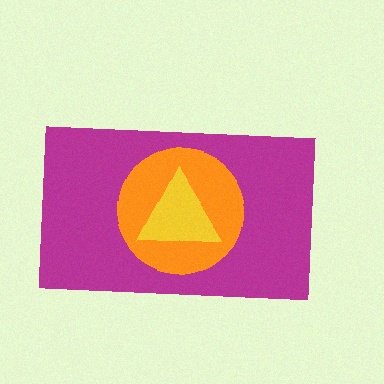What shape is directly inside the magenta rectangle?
The orange circle.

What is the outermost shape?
The magenta rectangle.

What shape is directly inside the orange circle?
The yellow triangle.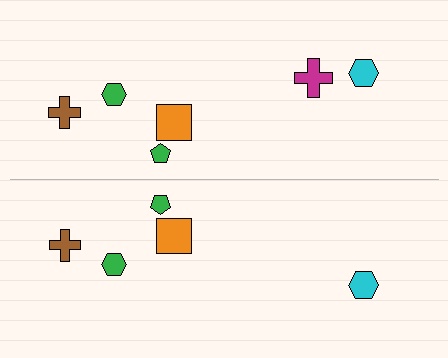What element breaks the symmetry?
A magenta cross is missing from the bottom side.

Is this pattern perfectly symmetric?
No, the pattern is not perfectly symmetric. A magenta cross is missing from the bottom side.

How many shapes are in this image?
There are 11 shapes in this image.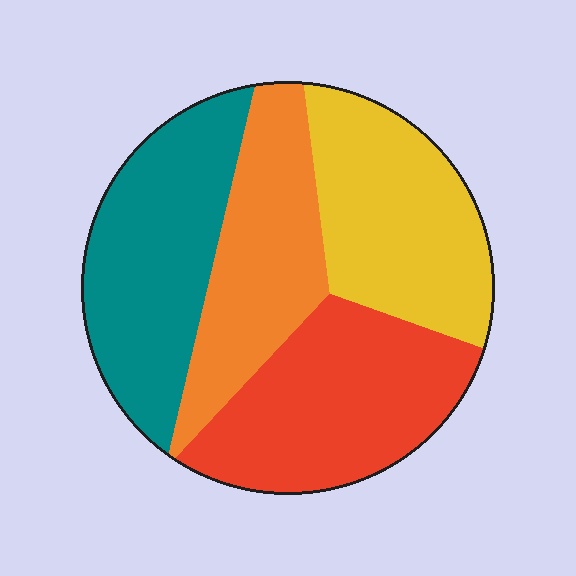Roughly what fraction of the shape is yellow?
Yellow takes up about one quarter (1/4) of the shape.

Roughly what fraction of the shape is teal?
Teal covers 26% of the shape.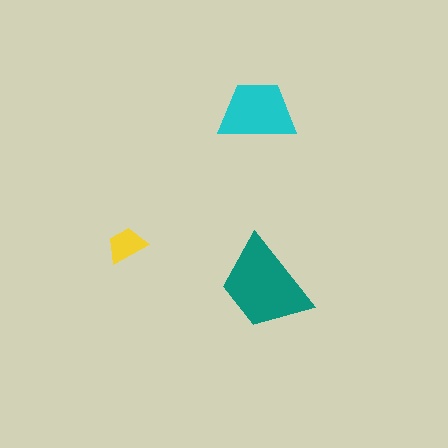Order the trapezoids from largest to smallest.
the teal one, the cyan one, the yellow one.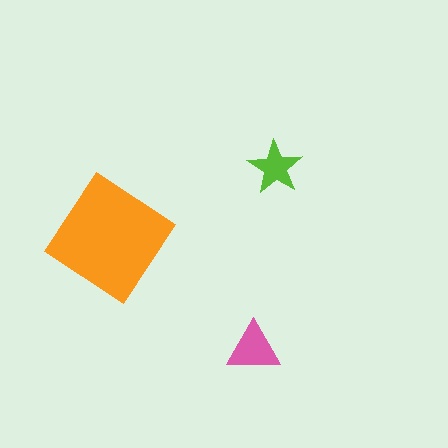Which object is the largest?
The orange diamond.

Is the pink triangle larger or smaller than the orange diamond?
Smaller.